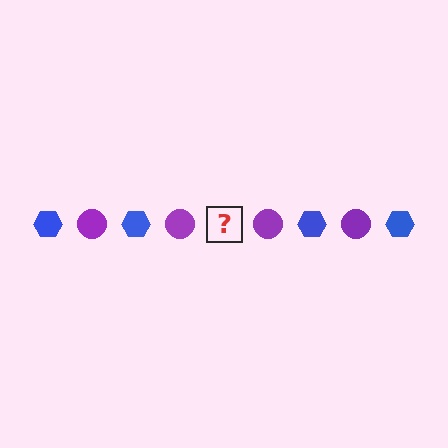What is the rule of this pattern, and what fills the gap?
The rule is that the pattern alternates between blue hexagon and purple circle. The gap should be filled with a blue hexagon.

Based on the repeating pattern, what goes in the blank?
The blank should be a blue hexagon.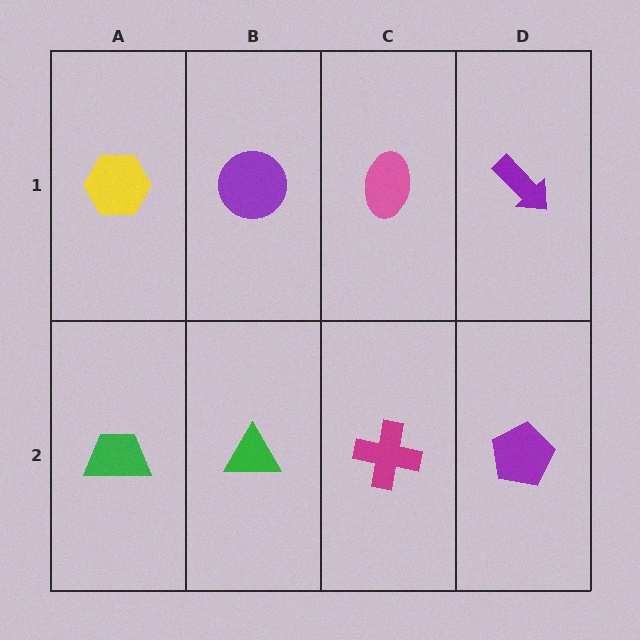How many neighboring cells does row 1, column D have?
2.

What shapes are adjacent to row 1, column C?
A magenta cross (row 2, column C), a purple circle (row 1, column B), a purple arrow (row 1, column D).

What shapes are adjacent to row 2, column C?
A pink ellipse (row 1, column C), a green triangle (row 2, column B), a purple pentagon (row 2, column D).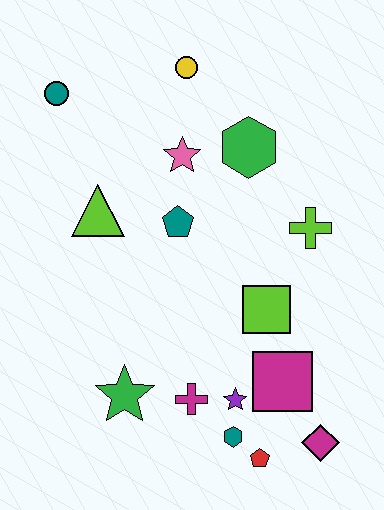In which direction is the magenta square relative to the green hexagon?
The magenta square is below the green hexagon.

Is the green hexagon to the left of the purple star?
No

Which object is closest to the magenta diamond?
The red pentagon is closest to the magenta diamond.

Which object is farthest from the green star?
The yellow circle is farthest from the green star.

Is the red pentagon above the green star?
No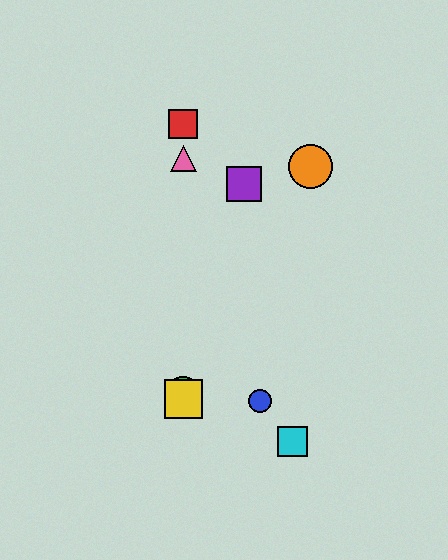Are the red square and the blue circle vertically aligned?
No, the red square is at x≈183 and the blue circle is at x≈260.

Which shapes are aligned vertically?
The red square, the green circle, the yellow square, the pink triangle are aligned vertically.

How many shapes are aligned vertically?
4 shapes (the red square, the green circle, the yellow square, the pink triangle) are aligned vertically.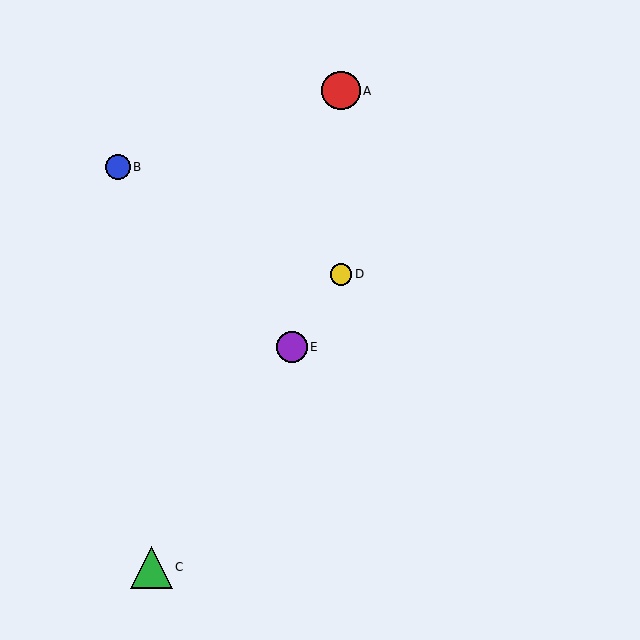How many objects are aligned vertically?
2 objects (A, D) are aligned vertically.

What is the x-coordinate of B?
Object B is at x≈118.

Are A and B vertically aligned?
No, A is at x≈341 and B is at x≈118.